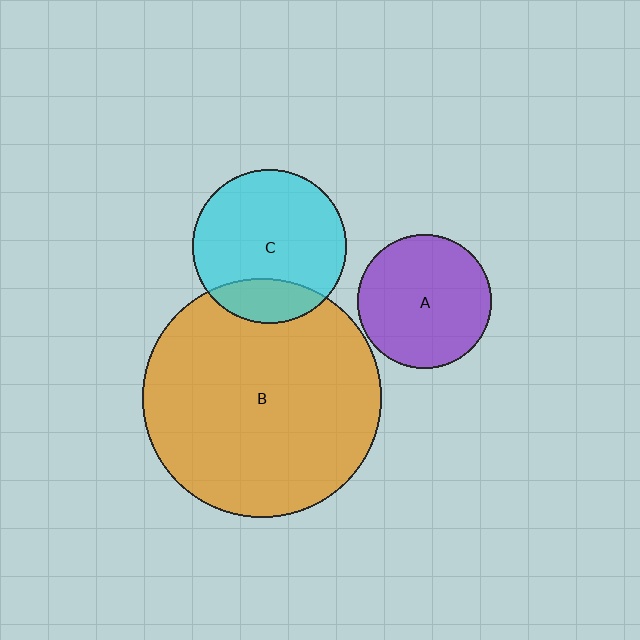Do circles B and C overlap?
Yes.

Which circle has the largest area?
Circle B (orange).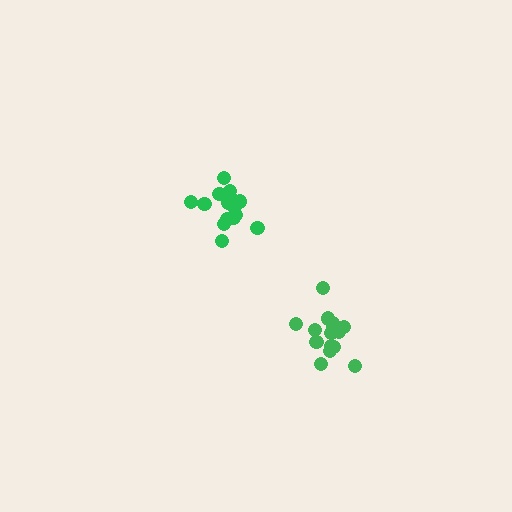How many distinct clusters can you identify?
There are 2 distinct clusters.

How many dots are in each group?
Group 1: 15 dots, Group 2: 17 dots (32 total).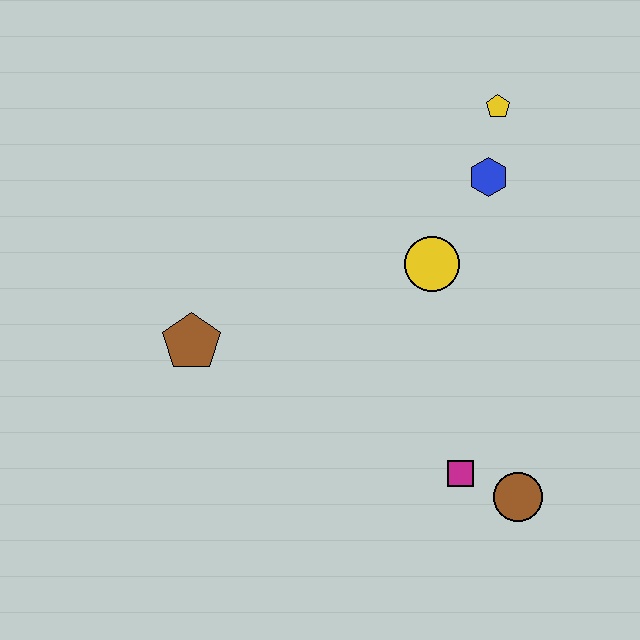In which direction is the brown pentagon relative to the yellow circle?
The brown pentagon is to the left of the yellow circle.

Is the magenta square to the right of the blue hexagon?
No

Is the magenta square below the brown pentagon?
Yes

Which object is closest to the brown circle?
The magenta square is closest to the brown circle.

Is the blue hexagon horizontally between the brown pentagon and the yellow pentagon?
Yes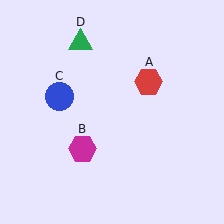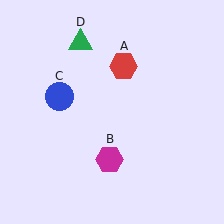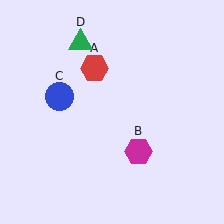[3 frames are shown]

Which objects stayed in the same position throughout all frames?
Blue circle (object C) and green triangle (object D) remained stationary.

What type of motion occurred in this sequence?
The red hexagon (object A), magenta hexagon (object B) rotated counterclockwise around the center of the scene.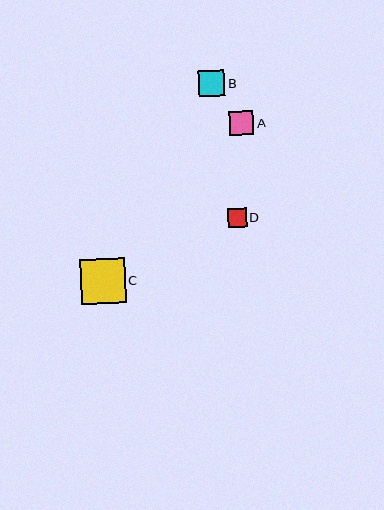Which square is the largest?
Square C is the largest with a size of approximately 45 pixels.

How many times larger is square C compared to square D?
Square C is approximately 2.4 times the size of square D.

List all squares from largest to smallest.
From largest to smallest: C, B, A, D.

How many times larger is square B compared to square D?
Square B is approximately 1.4 times the size of square D.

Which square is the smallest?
Square D is the smallest with a size of approximately 19 pixels.